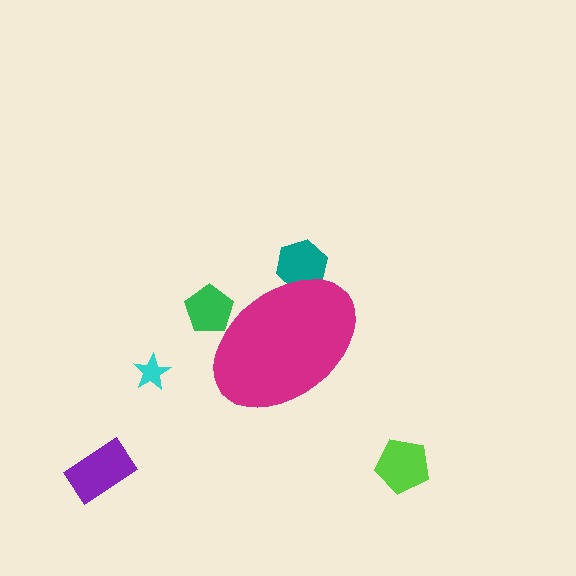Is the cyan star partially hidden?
No, the cyan star is fully visible.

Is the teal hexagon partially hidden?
Yes, the teal hexagon is partially hidden behind the magenta ellipse.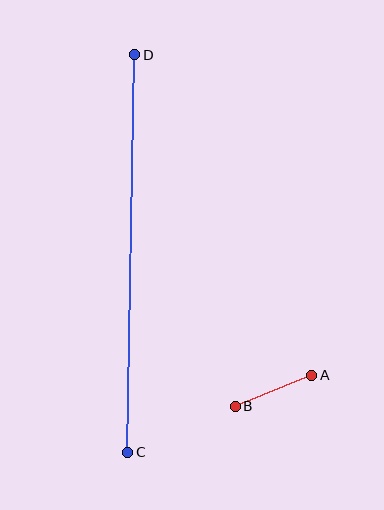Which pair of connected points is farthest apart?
Points C and D are farthest apart.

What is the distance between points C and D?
The distance is approximately 398 pixels.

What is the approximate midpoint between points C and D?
The midpoint is at approximately (131, 254) pixels.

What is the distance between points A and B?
The distance is approximately 83 pixels.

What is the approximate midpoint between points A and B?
The midpoint is at approximately (273, 391) pixels.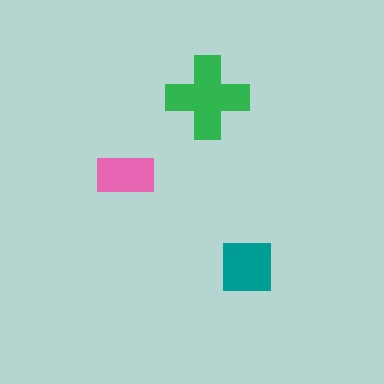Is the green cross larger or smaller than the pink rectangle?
Larger.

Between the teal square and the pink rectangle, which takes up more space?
The teal square.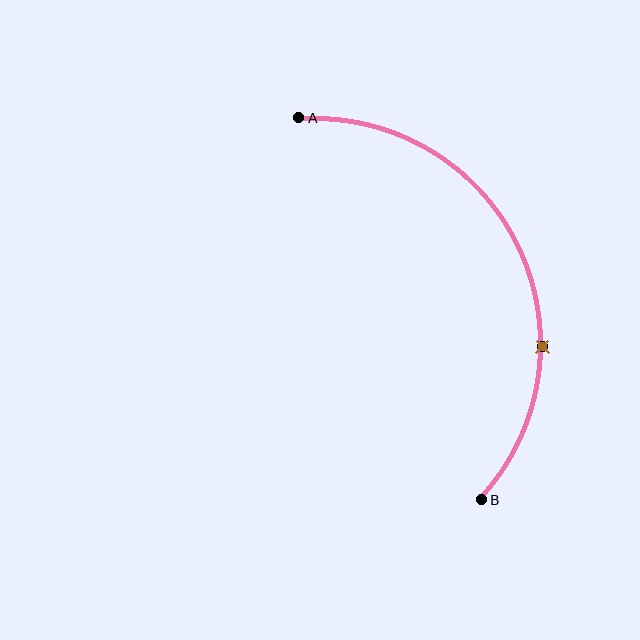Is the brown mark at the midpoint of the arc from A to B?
No. The brown mark lies on the arc but is closer to endpoint B. The arc midpoint would be at the point on the curve equidistant along the arc from both A and B.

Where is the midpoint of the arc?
The arc midpoint is the point on the curve farthest from the straight line joining A and B. It sits to the right of that line.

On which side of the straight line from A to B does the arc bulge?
The arc bulges to the right of the straight line connecting A and B.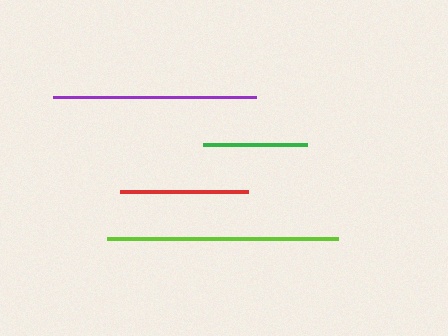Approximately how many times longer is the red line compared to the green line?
The red line is approximately 1.2 times the length of the green line.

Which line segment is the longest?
The lime line is the longest at approximately 231 pixels.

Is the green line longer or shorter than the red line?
The red line is longer than the green line.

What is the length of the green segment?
The green segment is approximately 104 pixels long.